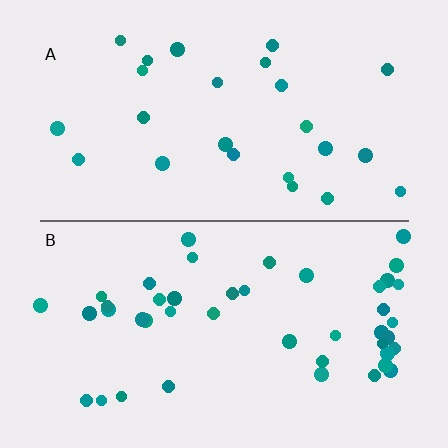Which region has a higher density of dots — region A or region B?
B (the bottom).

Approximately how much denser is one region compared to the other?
Approximately 1.8× — region B over region A.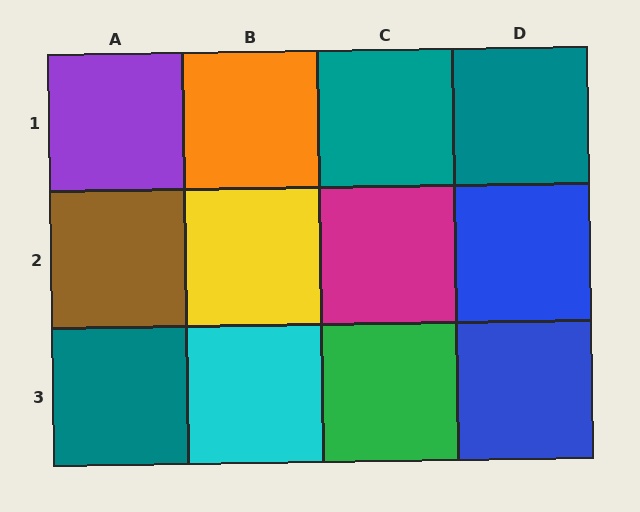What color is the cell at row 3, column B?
Cyan.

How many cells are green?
1 cell is green.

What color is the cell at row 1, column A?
Purple.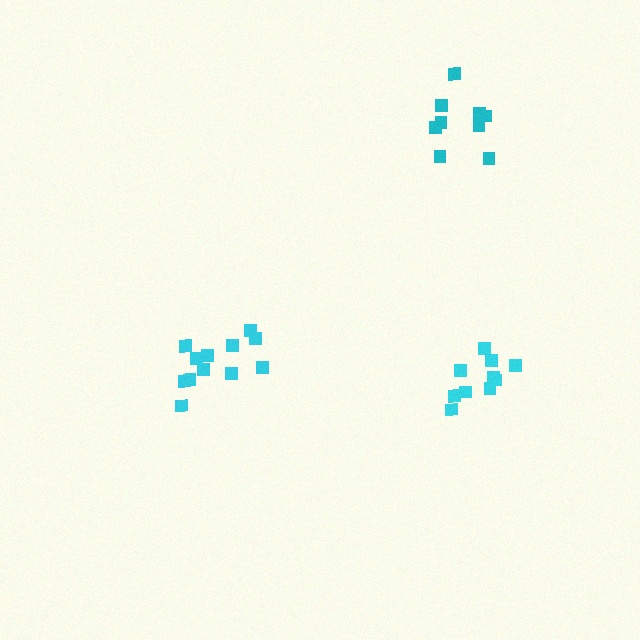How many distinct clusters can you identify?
There are 3 distinct clusters.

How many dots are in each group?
Group 1: 12 dots, Group 2: 9 dots, Group 3: 10 dots (31 total).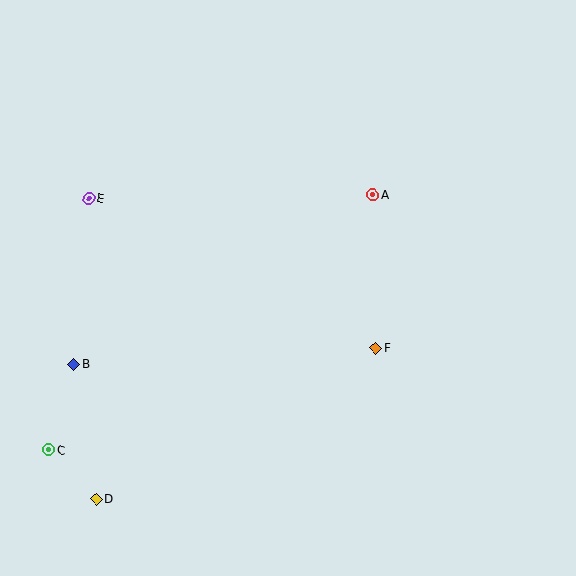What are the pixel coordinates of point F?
Point F is at (376, 348).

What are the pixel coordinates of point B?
Point B is at (74, 364).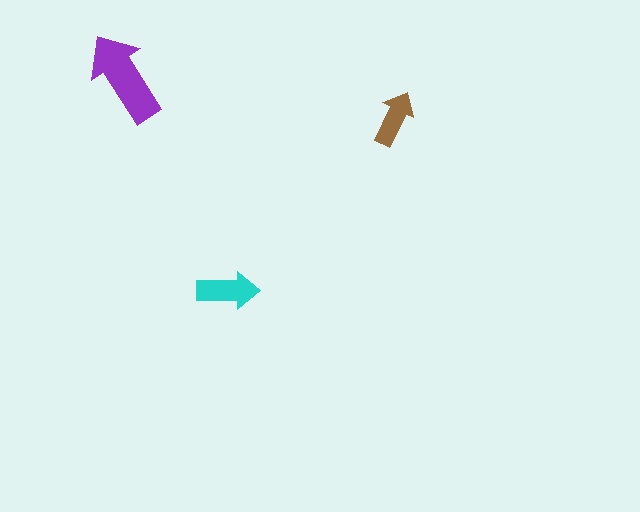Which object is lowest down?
The cyan arrow is bottommost.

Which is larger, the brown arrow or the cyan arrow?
The cyan one.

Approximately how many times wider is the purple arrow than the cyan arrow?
About 1.5 times wider.